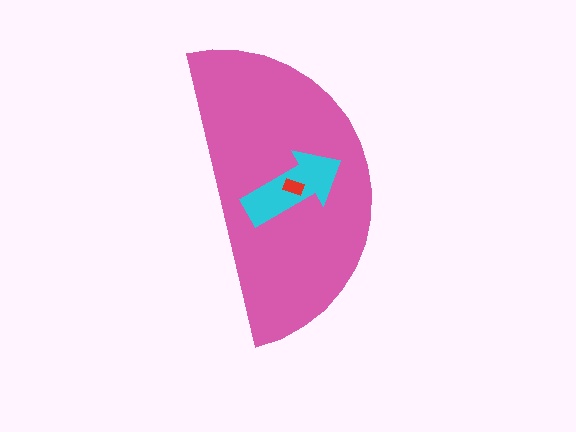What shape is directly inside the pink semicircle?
The cyan arrow.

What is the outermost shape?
The pink semicircle.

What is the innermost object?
The red rectangle.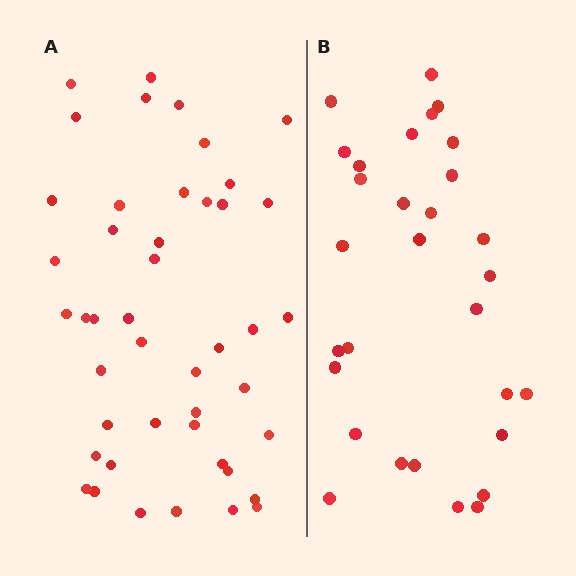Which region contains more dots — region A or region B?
Region A (the left region) has more dots.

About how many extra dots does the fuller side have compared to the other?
Region A has approximately 15 more dots than region B.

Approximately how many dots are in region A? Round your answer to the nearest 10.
About 40 dots. (The exact count is 45, which rounds to 40.)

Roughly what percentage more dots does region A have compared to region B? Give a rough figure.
About 50% more.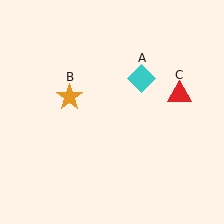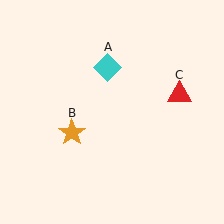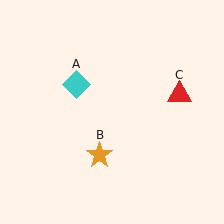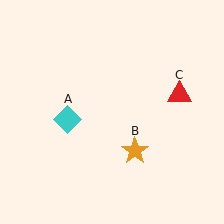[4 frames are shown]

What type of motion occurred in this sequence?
The cyan diamond (object A), orange star (object B) rotated counterclockwise around the center of the scene.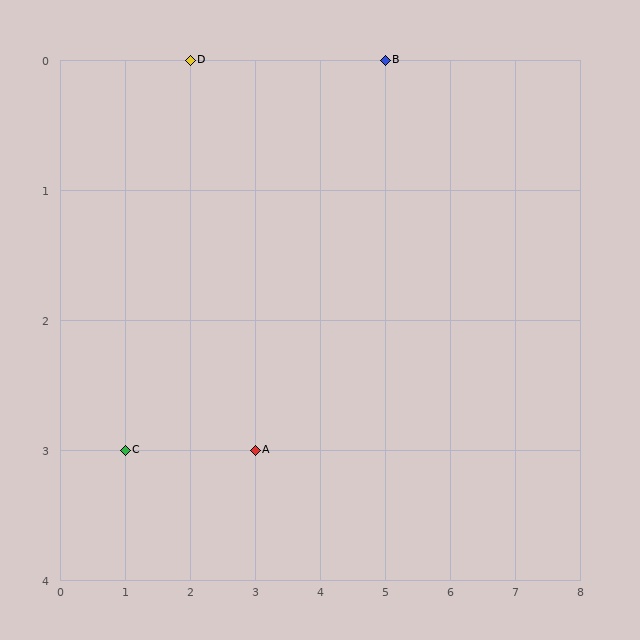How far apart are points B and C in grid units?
Points B and C are 4 columns and 3 rows apart (about 5.0 grid units diagonally).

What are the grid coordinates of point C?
Point C is at grid coordinates (1, 3).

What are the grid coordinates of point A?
Point A is at grid coordinates (3, 3).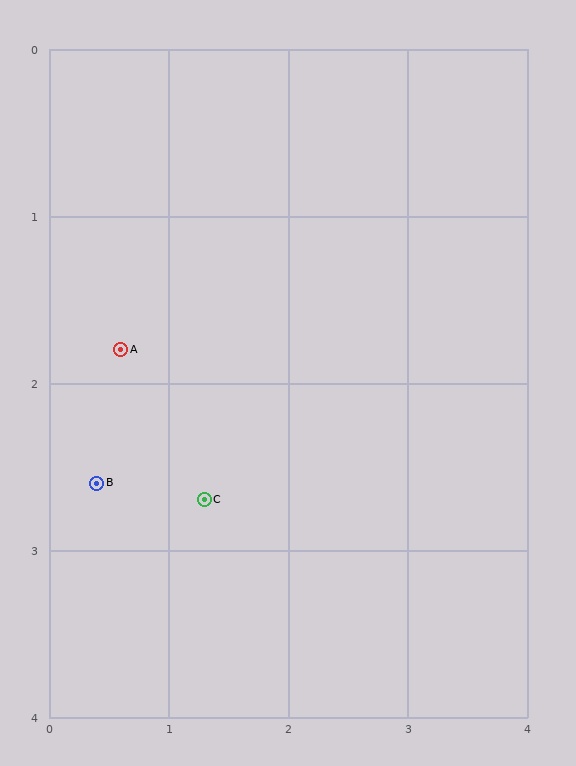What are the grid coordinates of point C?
Point C is at approximately (1.3, 2.7).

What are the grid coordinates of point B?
Point B is at approximately (0.4, 2.6).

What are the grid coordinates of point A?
Point A is at approximately (0.6, 1.8).